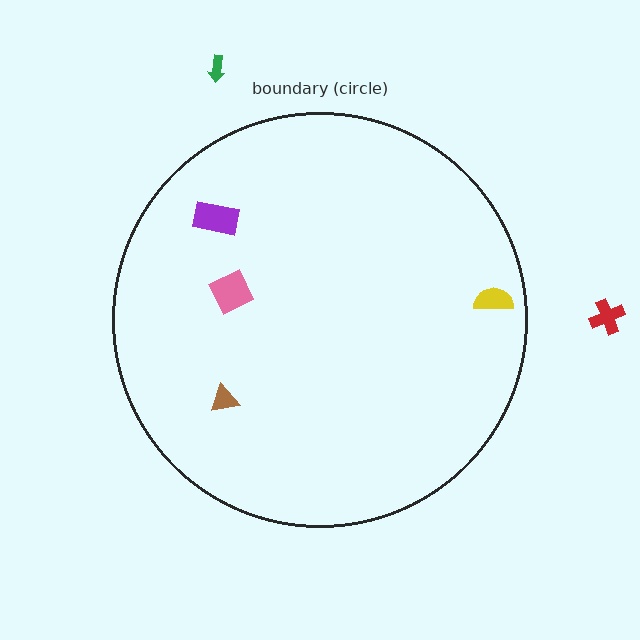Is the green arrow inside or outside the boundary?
Outside.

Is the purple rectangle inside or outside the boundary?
Inside.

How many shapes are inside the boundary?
4 inside, 2 outside.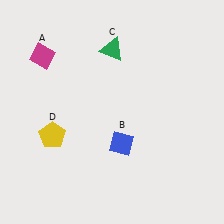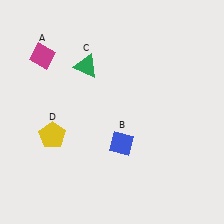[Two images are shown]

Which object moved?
The green triangle (C) moved left.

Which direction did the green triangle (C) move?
The green triangle (C) moved left.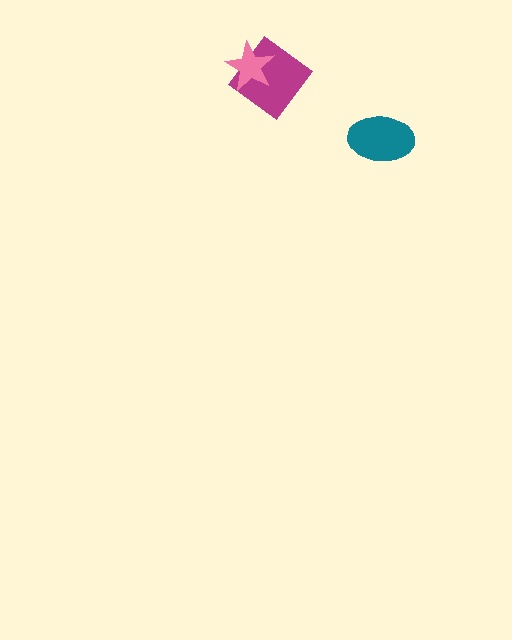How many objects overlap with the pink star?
1 object overlaps with the pink star.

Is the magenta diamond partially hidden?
Yes, it is partially covered by another shape.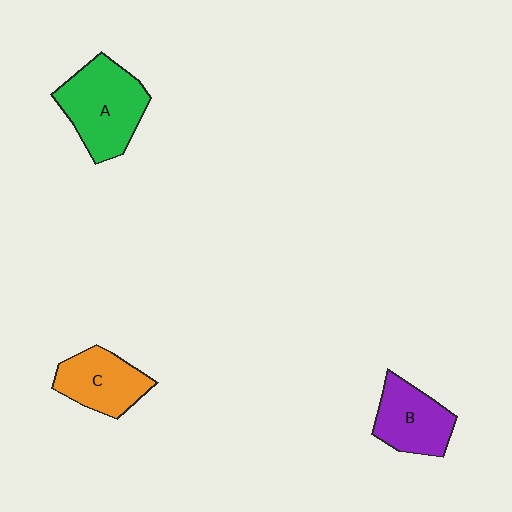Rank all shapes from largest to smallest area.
From largest to smallest: A (green), B (purple), C (orange).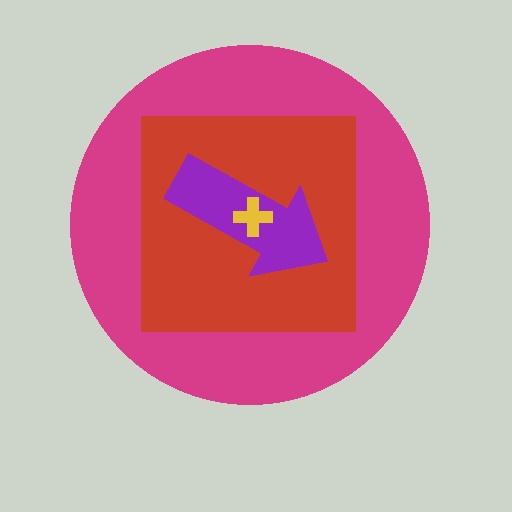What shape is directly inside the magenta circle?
The red square.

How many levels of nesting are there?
4.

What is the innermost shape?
The yellow cross.